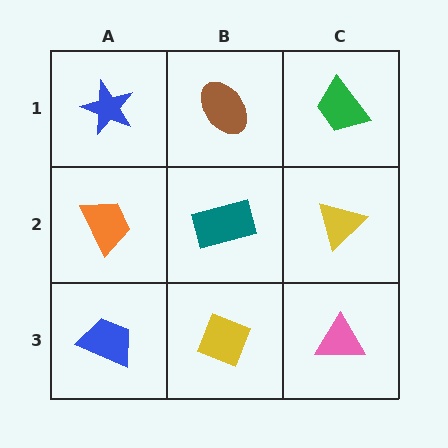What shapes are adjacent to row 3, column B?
A teal rectangle (row 2, column B), a blue trapezoid (row 3, column A), a pink triangle (row 3, column C).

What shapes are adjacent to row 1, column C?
A yellow triangle (row 2, column C), a brown ellipse (row 1, column B).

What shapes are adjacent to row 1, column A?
An orange trapezoid (row 2, column A), a brown ellipse (row 1, column B).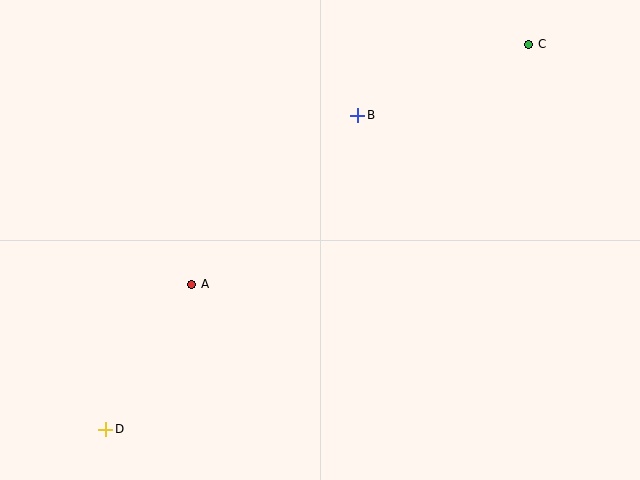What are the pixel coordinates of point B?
Point B is at (358, 115).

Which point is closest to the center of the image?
Point B at (358, 115) is closest to the center.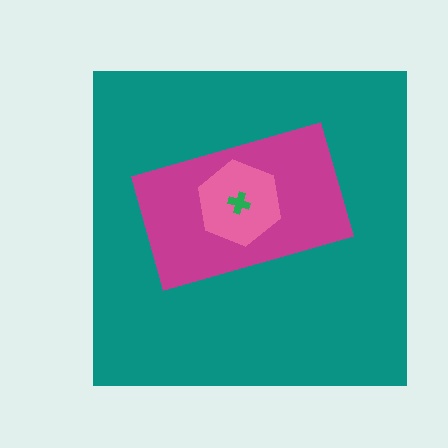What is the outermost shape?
The teal square.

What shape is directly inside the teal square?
The magenta rectangle.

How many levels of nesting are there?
4.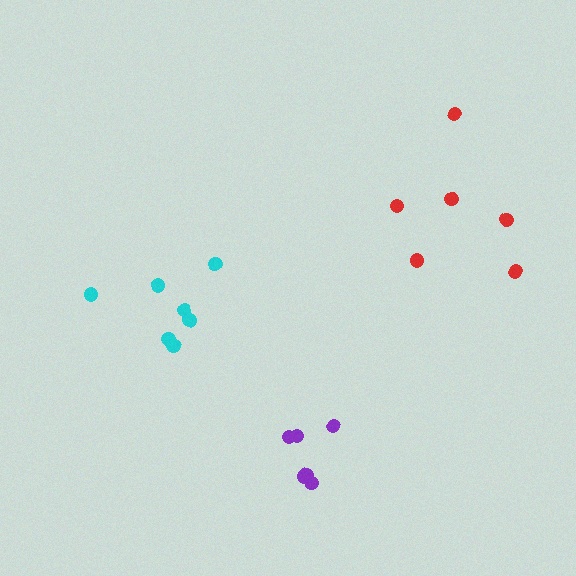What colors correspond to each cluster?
The clusters are colored: cyan, purple, red.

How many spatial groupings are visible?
There are 3 spatial groupings.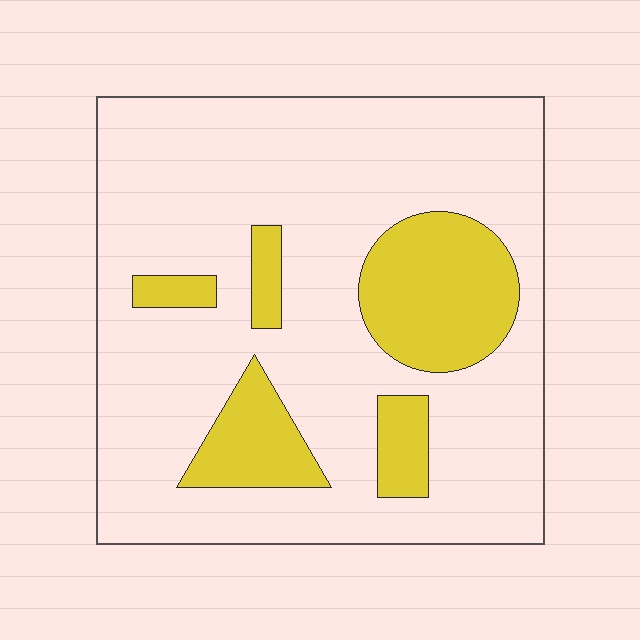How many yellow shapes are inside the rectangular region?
5.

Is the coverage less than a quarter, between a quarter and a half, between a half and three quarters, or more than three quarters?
Less than a quarter.